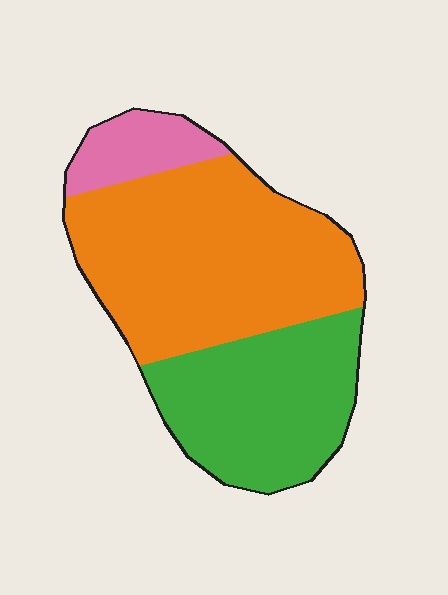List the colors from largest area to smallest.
From largest to smallest: orange, green, pink.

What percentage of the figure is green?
Green covers 35% of the figure.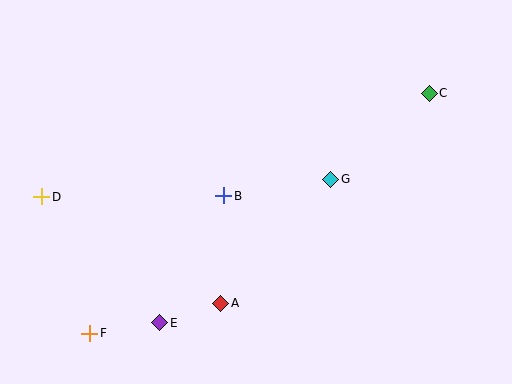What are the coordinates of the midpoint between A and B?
The midpoint between A and B is at (222, 250).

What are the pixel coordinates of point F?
Point F is at (90, 333).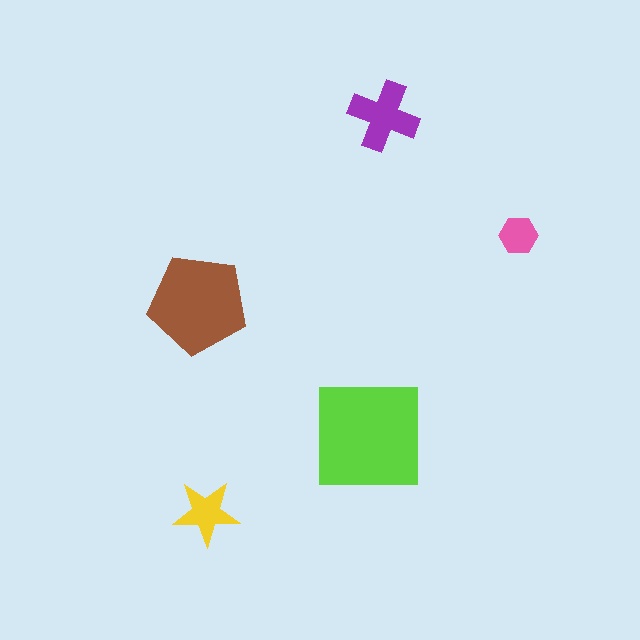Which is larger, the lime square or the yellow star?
The lime square.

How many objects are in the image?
There are 5 objects in the image.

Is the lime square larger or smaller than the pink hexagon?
Larger.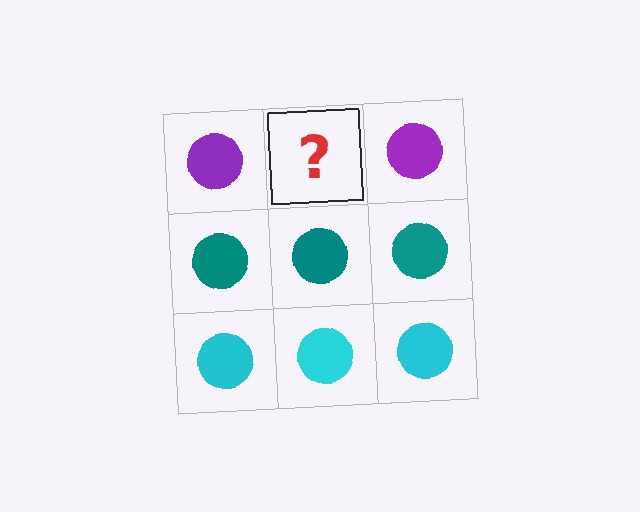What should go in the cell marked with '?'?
The missing cell should contain a purple circle.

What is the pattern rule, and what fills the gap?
The rule is that each row has a consistent color. The gap should be filled with a purple circle.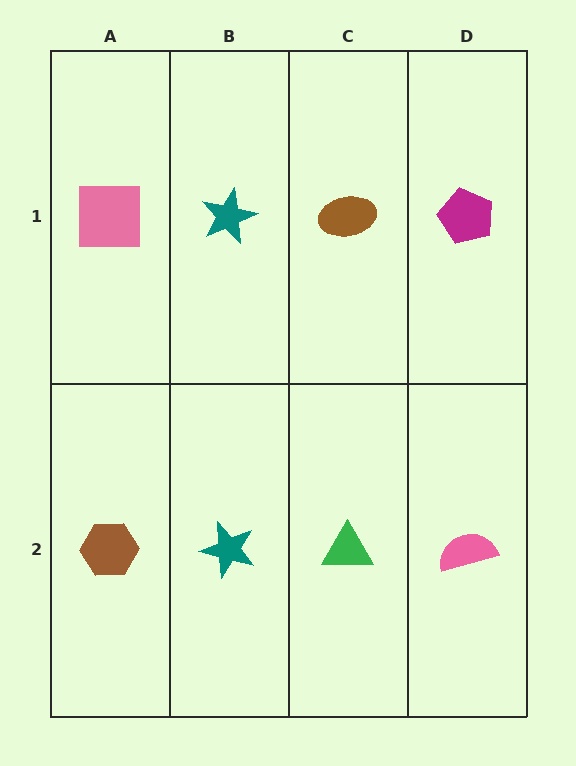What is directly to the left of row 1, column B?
A pink square.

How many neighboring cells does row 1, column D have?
2.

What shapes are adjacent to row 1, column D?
A pink semicircle (row 2, column D), a brown ellipse (row 1, column C).